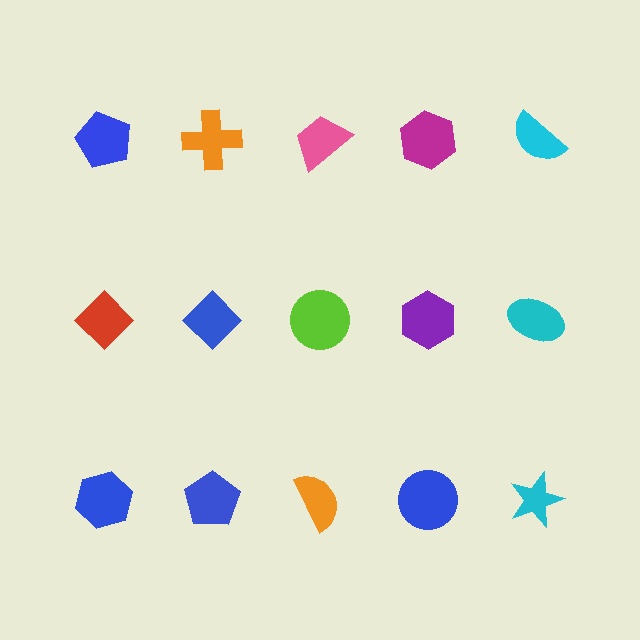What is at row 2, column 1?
A red diamond.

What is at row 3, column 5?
A cyan star.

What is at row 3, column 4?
A blue circle.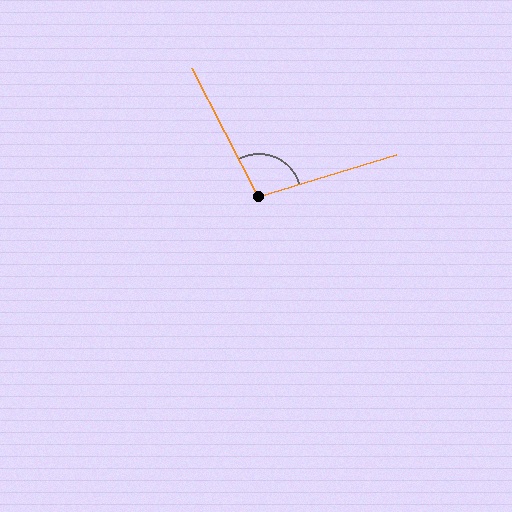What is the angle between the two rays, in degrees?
Approximately 101 degrees.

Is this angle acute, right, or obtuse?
It is obtuse.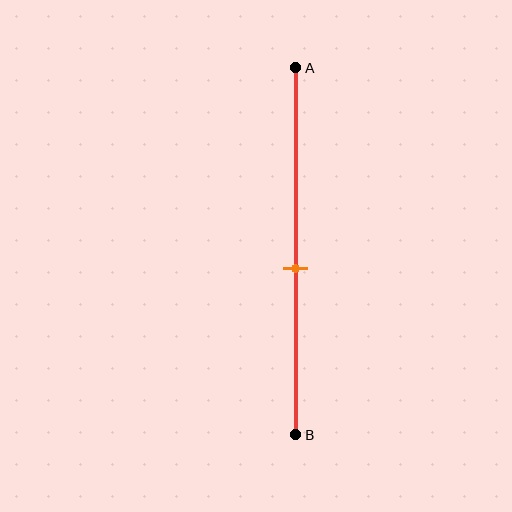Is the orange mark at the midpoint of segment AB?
No, the mark is at about 55% from A, not at the 50% midpoint.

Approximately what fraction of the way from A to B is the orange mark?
The orange mark is approximately 55% of the way from A to B.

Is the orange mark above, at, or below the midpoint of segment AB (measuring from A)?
The orange mark is below the midpoint of segment AB.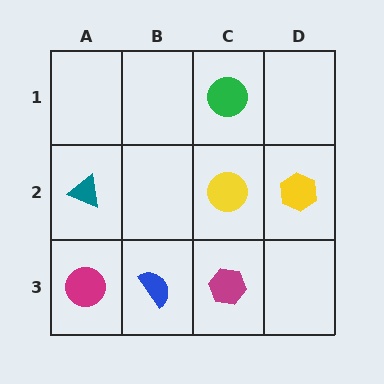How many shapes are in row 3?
3 shapes.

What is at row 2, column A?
A teal triangle.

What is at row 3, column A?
A magenta circle.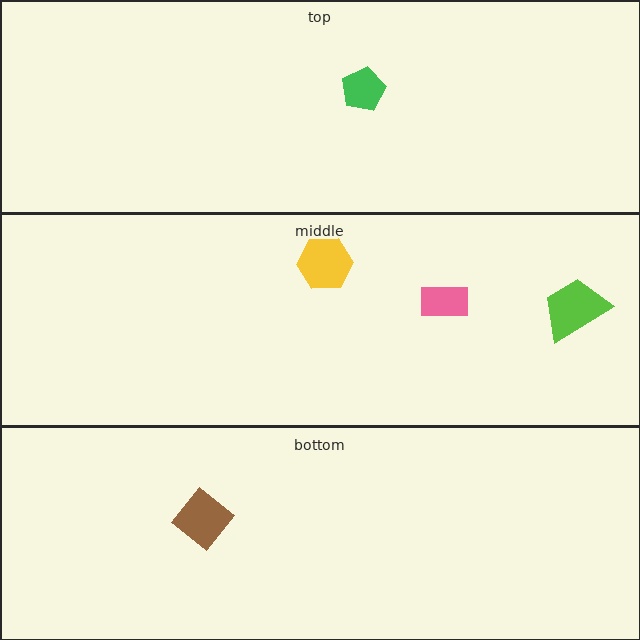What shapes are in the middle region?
The lime trapezoid, the yellow hexagon, the pink rectangle.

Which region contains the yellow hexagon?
The middle region.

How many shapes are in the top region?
1.